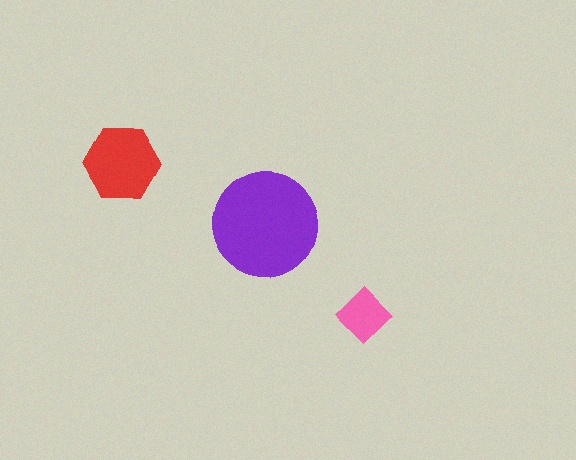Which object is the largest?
The purple circle.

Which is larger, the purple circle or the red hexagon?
The purple circle.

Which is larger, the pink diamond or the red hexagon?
The red hexagon.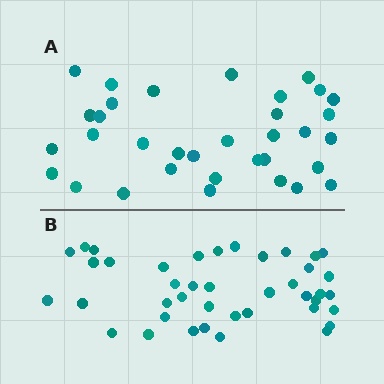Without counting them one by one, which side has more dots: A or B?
Region B (the bottom region) has more dots.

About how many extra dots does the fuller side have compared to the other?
Region B has roughly 8 or so more dots than region A.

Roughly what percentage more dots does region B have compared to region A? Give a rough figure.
About 20% more.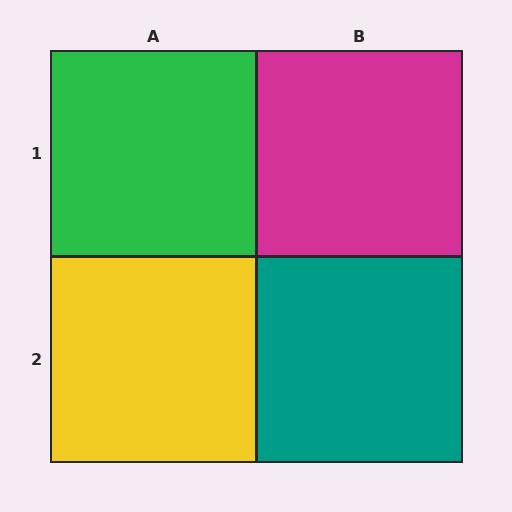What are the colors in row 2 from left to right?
Yellow, teal.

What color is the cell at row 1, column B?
Magenta.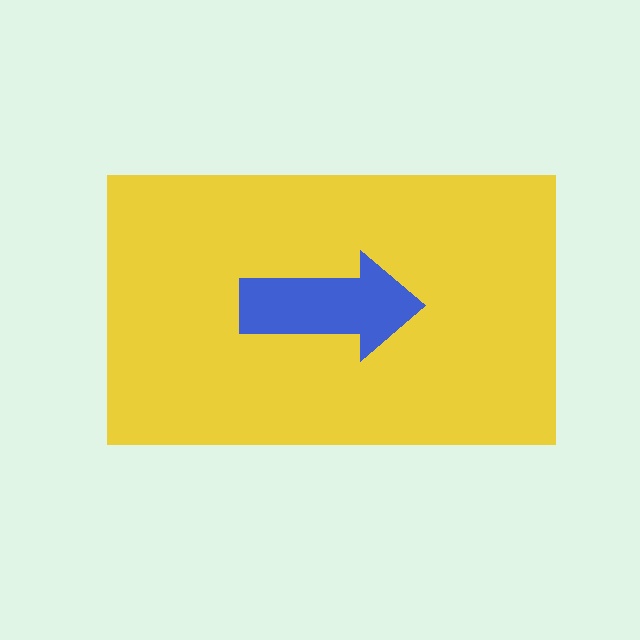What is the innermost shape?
The blue arrow.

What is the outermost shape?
The yellow rectangle.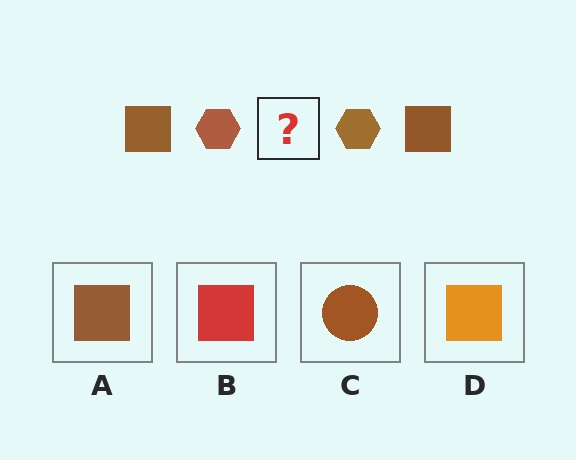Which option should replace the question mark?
Option A.